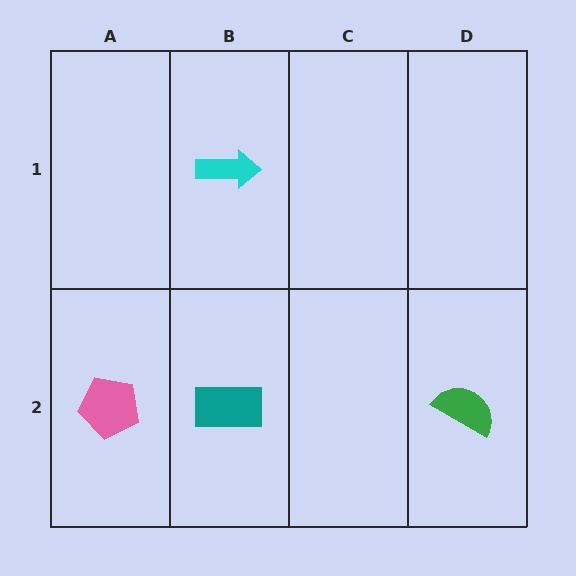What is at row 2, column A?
A pink pentagon.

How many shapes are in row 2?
3 shapes.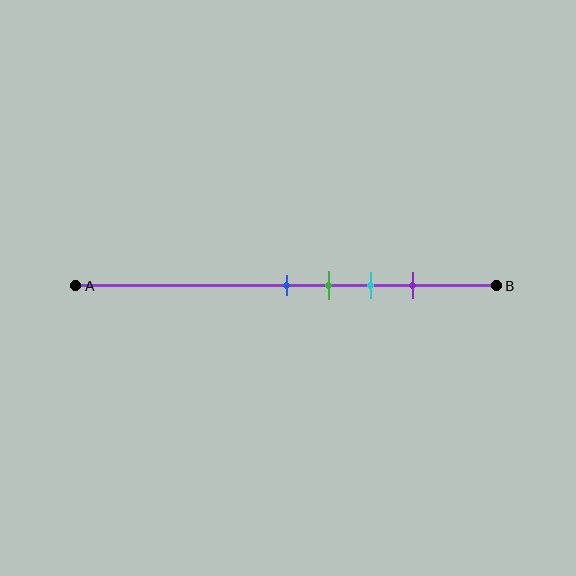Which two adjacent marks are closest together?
The blue and green marks are the closest adjacent pair.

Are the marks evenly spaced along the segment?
Yes, the marks are approximately evenly spaced.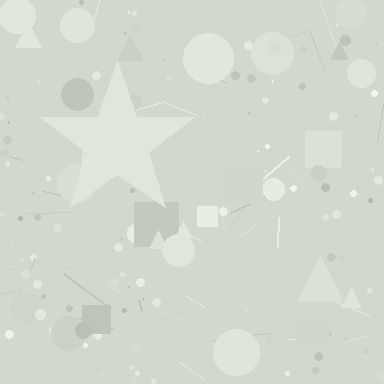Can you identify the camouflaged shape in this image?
The camouflaged shape is a star.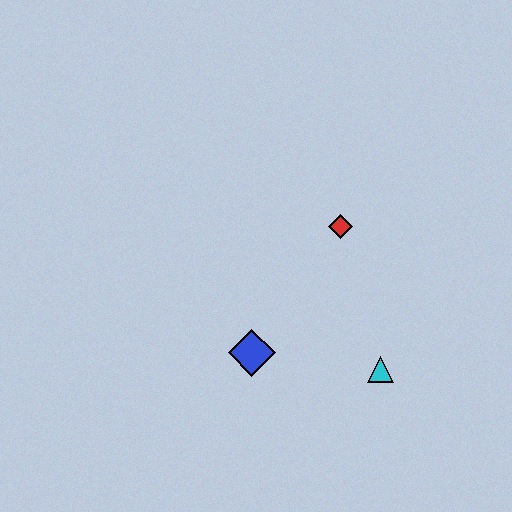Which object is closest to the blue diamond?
The cyan triangle is closest to the blue diamond.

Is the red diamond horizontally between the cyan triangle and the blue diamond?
Yes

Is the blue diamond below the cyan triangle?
No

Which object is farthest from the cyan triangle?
The red diamond is farthest from the cyan triangle.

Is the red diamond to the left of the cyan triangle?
Yes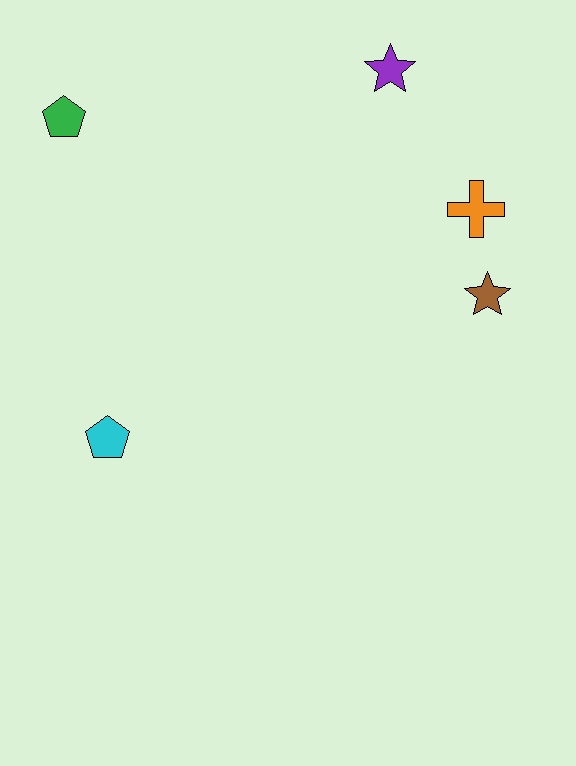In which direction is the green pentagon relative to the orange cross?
The green pentagon is to the left of the orange cross.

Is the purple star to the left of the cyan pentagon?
No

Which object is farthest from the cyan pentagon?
The purple star is farthest from the cyan pentagon.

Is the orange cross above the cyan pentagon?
Yes